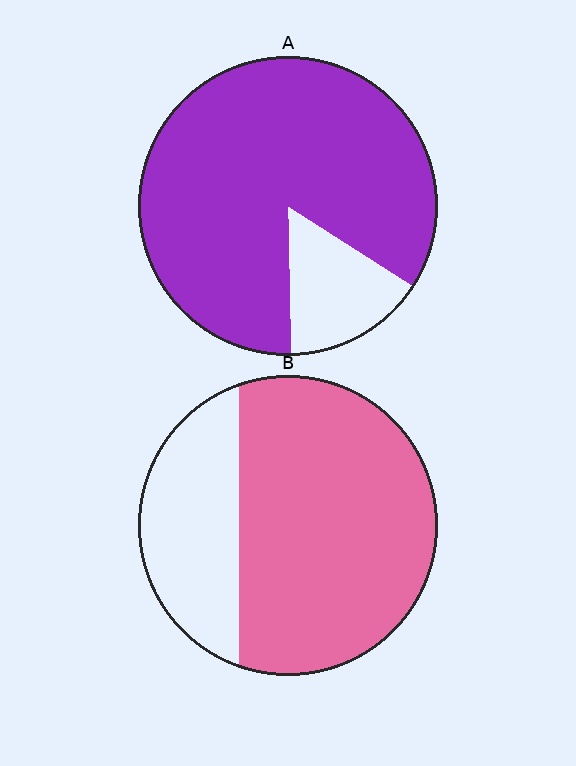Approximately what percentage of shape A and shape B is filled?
A is approximately 85% and B is approximately 70%.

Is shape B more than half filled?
Yes.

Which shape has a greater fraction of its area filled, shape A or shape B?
Shape A.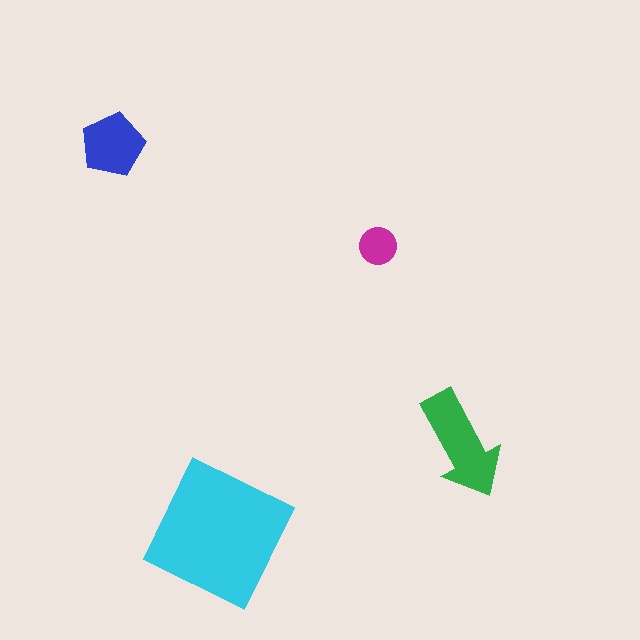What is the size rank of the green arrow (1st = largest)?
2nd.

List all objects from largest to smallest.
The cyan square, the green arrow, the blue pentagon, the magenta circle.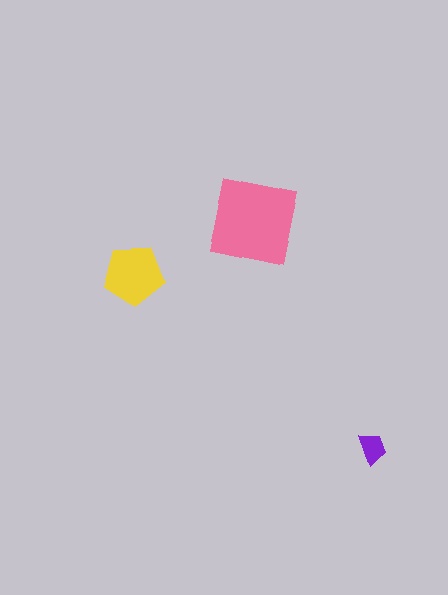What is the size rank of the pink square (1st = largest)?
1st.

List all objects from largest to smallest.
The pink square, the yellow pentagon, the purple trapezoid.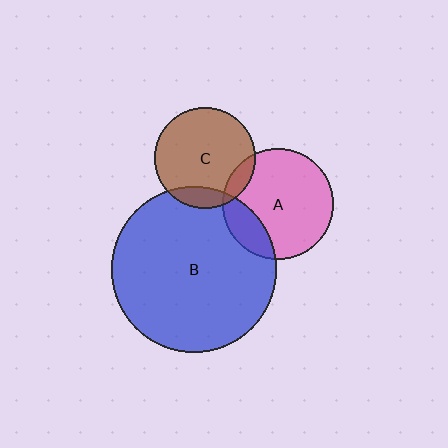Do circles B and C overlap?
Yes.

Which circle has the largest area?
Circle B (blue).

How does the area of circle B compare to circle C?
Approximately 2.7 times.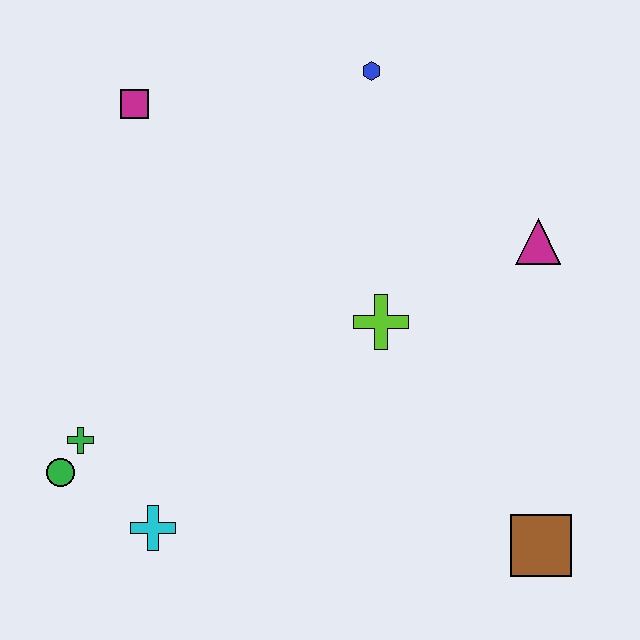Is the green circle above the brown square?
Yes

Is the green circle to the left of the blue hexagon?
Yes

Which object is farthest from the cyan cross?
The blue hexagon is farthest from the cyan cross.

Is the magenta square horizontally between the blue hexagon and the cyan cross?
No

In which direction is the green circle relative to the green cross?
The green circle is below the green cross.